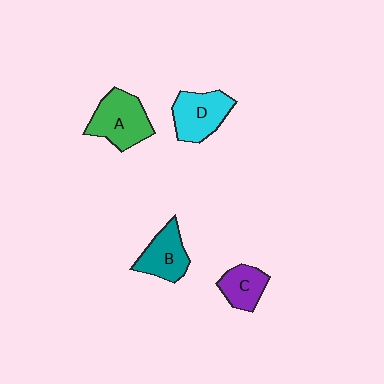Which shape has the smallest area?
Shape C (purple).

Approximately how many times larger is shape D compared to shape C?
Approximately 1.5 times.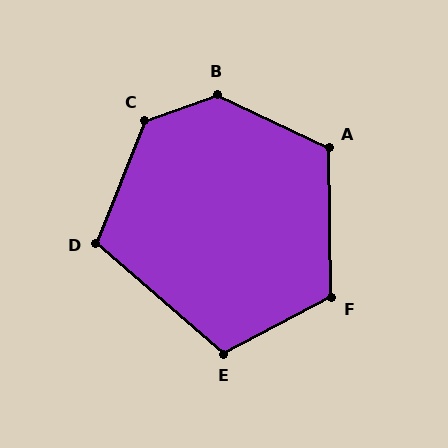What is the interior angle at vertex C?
Approximately 132 degrees (obtuse).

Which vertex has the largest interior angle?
B, at approximately 134 degrees.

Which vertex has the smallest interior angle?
D, at approximately 109 degrees.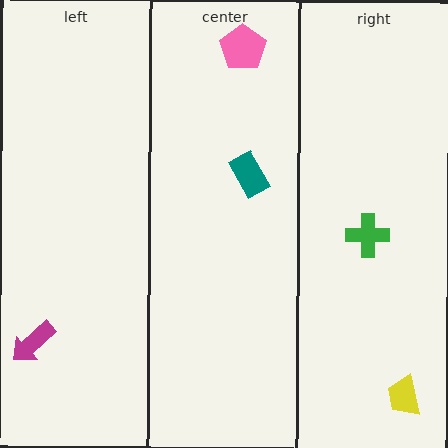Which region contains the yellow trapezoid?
The right region.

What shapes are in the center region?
The teal rectangle, the pink pentagon.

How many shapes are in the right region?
2.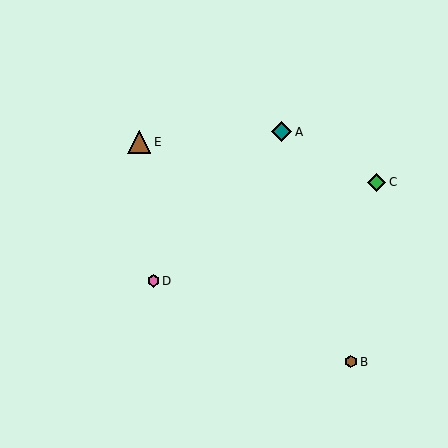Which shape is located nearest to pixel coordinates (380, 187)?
The green diamond (labeled C) at (377, 182) is nearest to that location.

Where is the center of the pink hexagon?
The center of the pink hexagon is at (153, 281).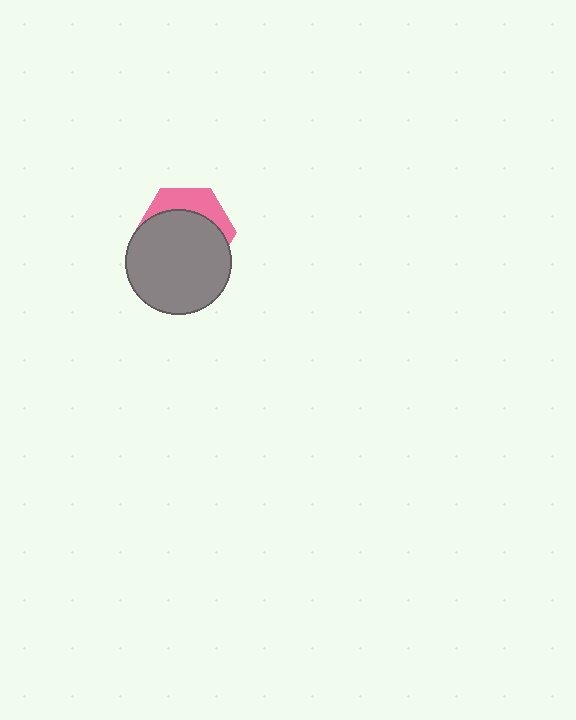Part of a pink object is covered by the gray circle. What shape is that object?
It is a hexagon.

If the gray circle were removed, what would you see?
You would see the complete pink hexagon.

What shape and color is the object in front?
The object in front is a gray circle.